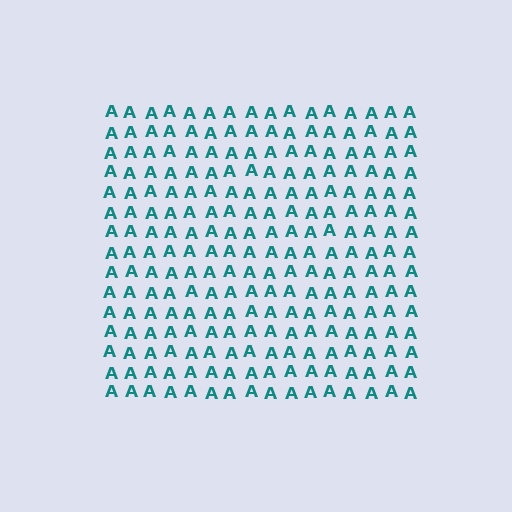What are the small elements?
The small elements are letter A's.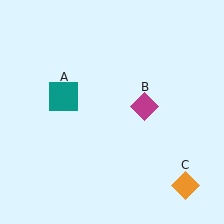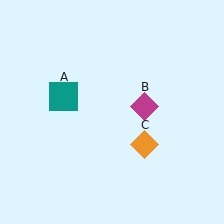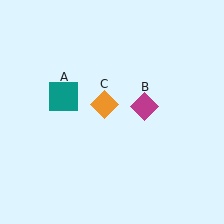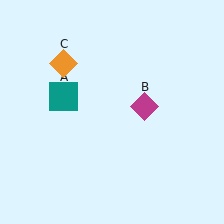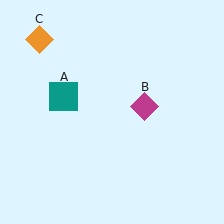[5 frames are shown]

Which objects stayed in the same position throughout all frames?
Teal square (object A) and magenta diamond (object B) remained stationary.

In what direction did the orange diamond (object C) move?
The orange diamond (object C) moved up and to the left.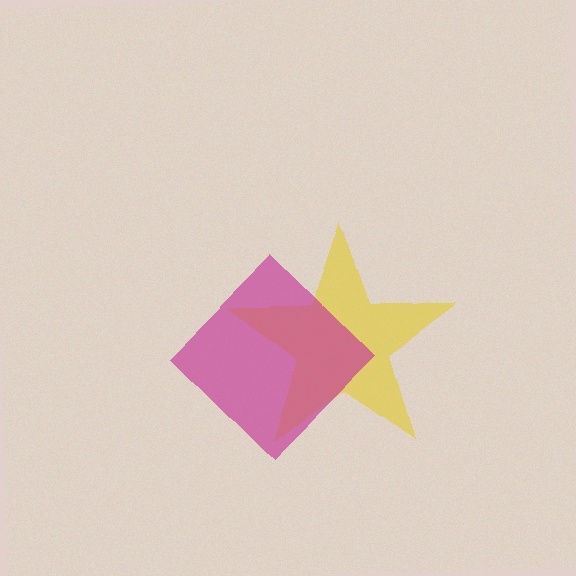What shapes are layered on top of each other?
The layered shapes are: a yellow star, a magenta diamond.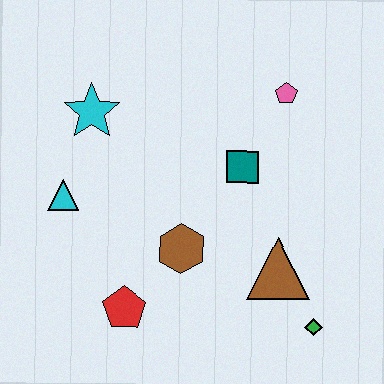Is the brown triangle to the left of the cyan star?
No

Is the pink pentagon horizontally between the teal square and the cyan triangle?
No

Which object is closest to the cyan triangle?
The cyan star is closest to the cyan triangle.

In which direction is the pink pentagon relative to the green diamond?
The pink pentagon is above the green diamond.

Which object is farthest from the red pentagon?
The pink pentagon is farthest from the red pentagon.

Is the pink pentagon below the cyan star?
No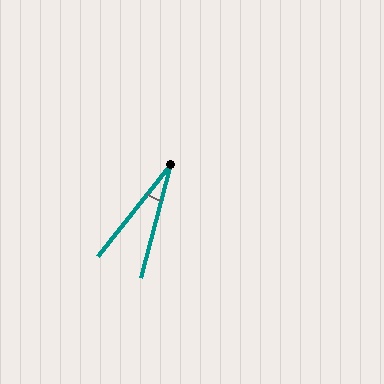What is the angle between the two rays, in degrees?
Approximately 24 degrees.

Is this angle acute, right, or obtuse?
It is acute.